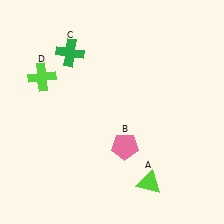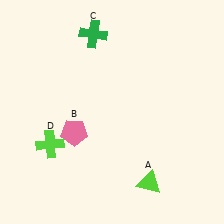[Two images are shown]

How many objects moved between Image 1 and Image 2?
3 objects moved between the two images.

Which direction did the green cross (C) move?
The green cross (C) moved right.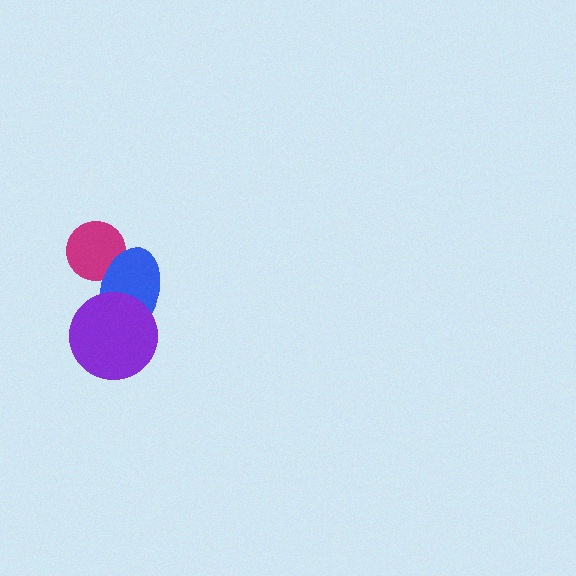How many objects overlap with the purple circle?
1 object overlaps with the purple circle.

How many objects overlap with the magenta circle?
1 object overlaps with the magenta circle.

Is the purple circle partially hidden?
No, no other shape covers it.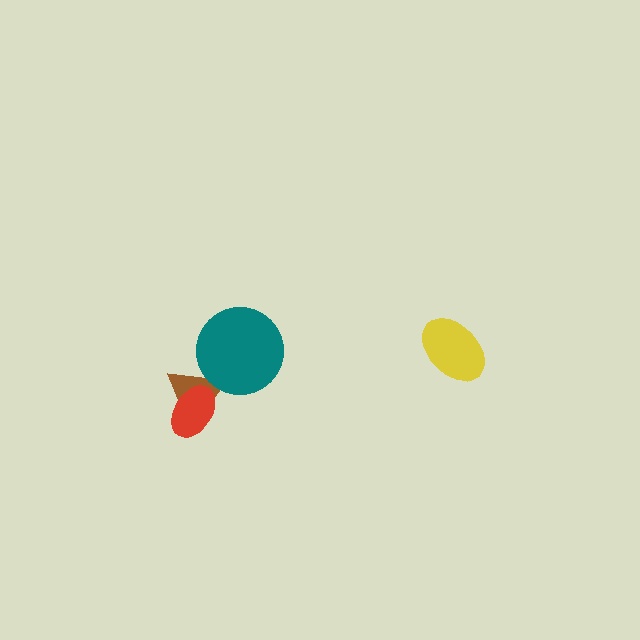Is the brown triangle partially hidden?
Yes, it is partially covered by another shape.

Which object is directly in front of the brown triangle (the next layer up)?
The red ellipse is directly in front of the brown triangle.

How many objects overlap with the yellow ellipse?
0 objects overlap with the yellow ellipse.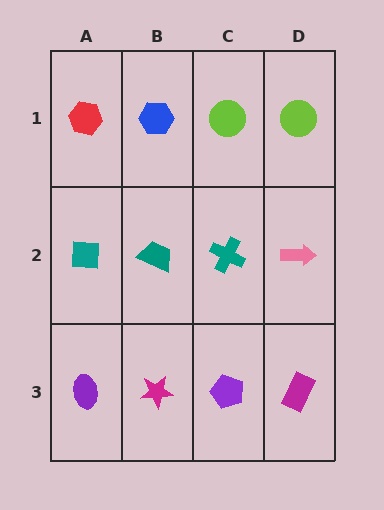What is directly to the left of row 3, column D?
A purple pentagon.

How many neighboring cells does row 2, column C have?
4.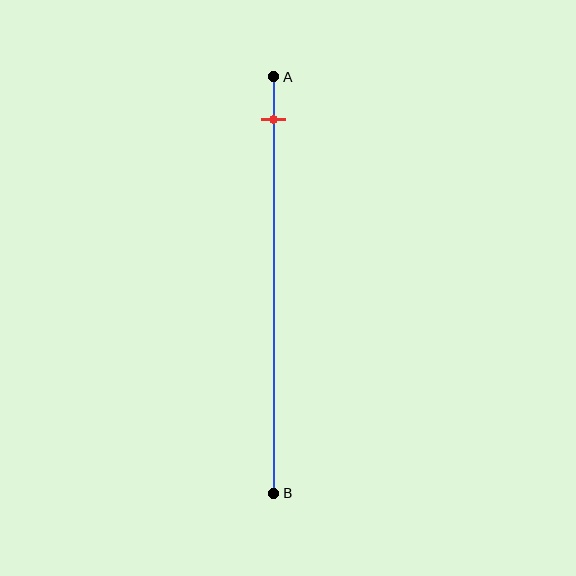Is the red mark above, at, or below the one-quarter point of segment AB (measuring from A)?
The red mark is above the one-quarter point of segment AB.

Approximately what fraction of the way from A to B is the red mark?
The red mark is approximately 10% of the way from A to B.